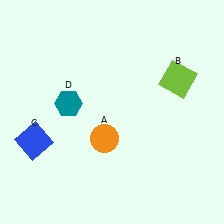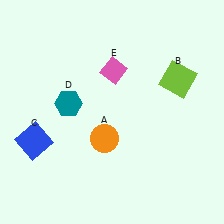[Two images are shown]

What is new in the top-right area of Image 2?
A pink diamond (E) was added in the top-right area of Image 2.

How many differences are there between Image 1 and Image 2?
There is 1 difference between the two images.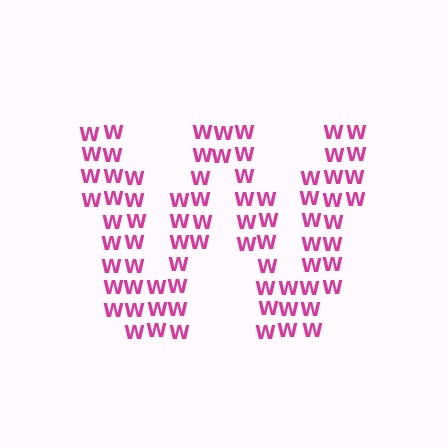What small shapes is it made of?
It is made of small letter W's.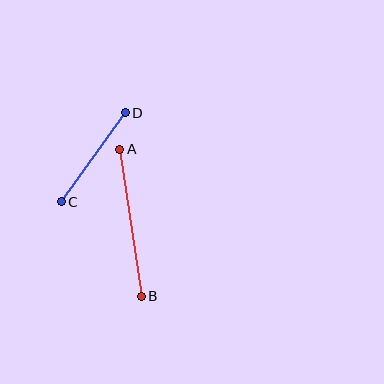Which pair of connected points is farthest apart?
Points A and B are farthest apart.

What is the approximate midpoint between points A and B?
The midpoint is at approximately (130, 223) pixels.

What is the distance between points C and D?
The distance is approximately 110 pixels.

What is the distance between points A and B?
The distance is approximately 148 pixels.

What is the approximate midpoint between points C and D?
The midpoint is at approximately (93, 157) pixels.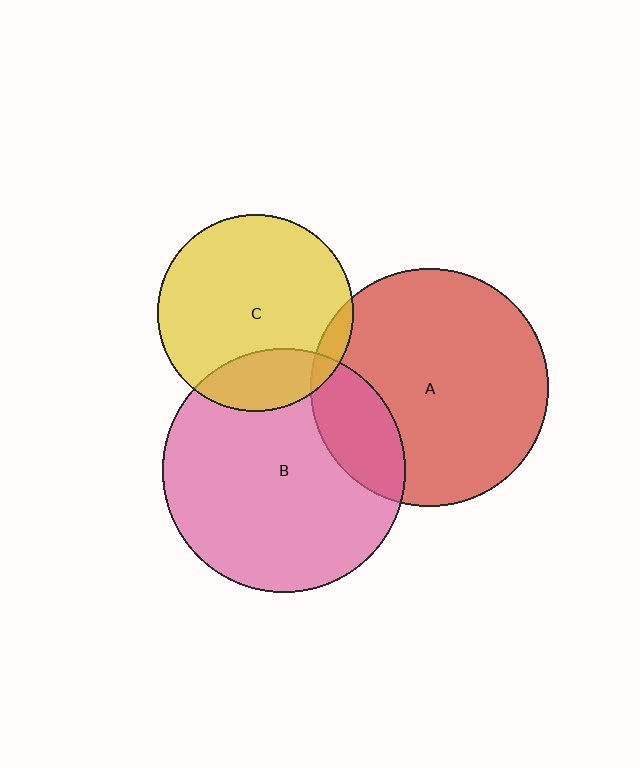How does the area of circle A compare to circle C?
Approximately 1.5 times.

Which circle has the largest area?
Circle B (pink).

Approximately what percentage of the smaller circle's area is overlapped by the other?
Approximately 5%.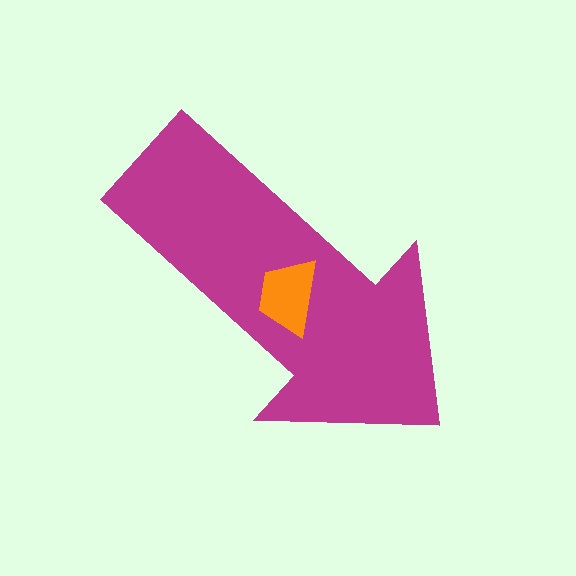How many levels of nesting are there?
2.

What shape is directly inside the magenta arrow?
The orange trapezoid.